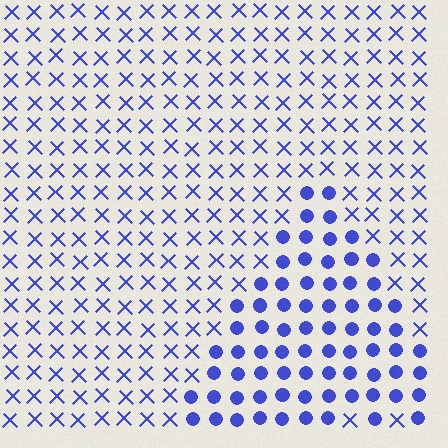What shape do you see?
I see a triangle.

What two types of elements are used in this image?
The image uses circles inside the triangle region and X marks outside it.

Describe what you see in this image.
The image is filled with small blue elements arranged in a uniform grid. A triangle-shaped region contains circles, while the surrounding area contains X marks. The boundary is defined purely by the change in element shape.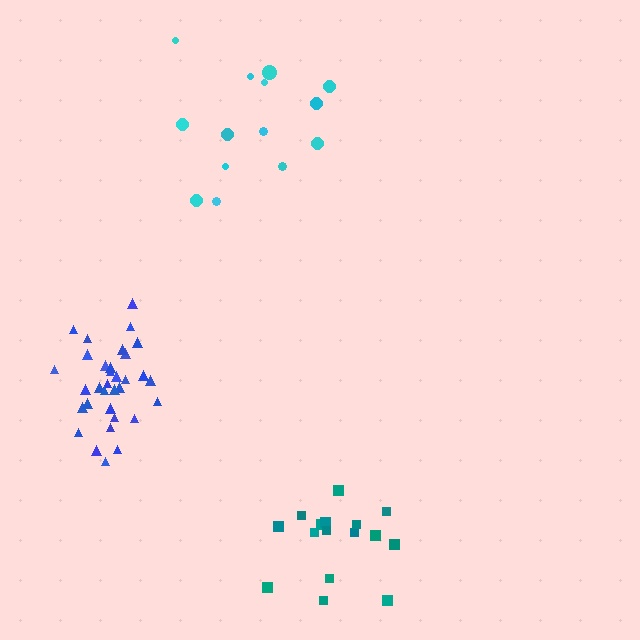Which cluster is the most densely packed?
Blue.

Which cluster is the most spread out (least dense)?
Cyan.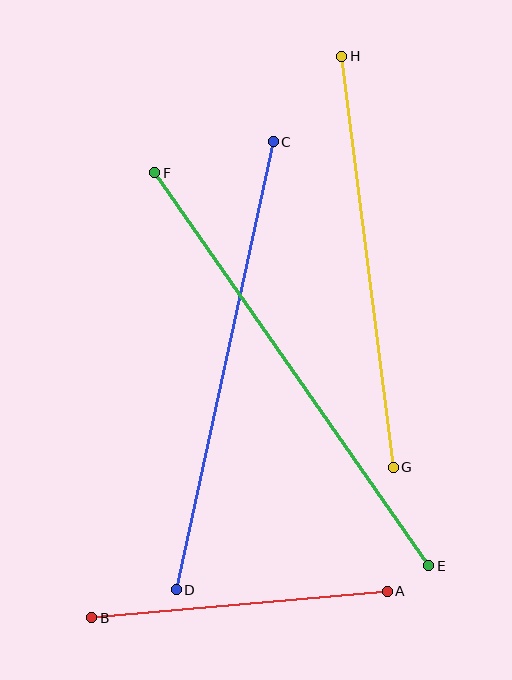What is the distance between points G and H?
The distance is approximately 414 pixels.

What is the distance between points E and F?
The distance is approximately 479 pixels.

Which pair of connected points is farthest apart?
Points E and F are farthest apart.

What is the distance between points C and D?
The distance is approximately 458 pixels.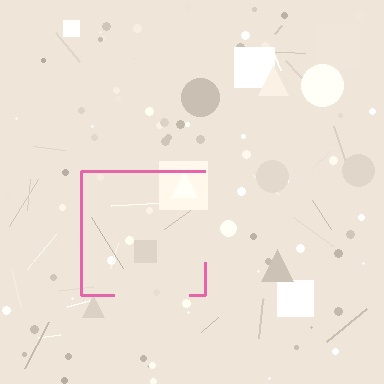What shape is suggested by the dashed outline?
The dashed outline suggests a square.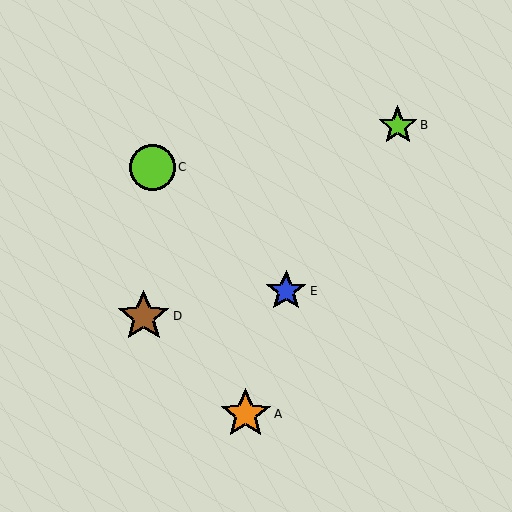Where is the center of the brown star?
The center of the brown star is at (144, 316).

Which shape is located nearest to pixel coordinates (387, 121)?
The lime star (labeled B) at (398, 125) is nearest to that location.